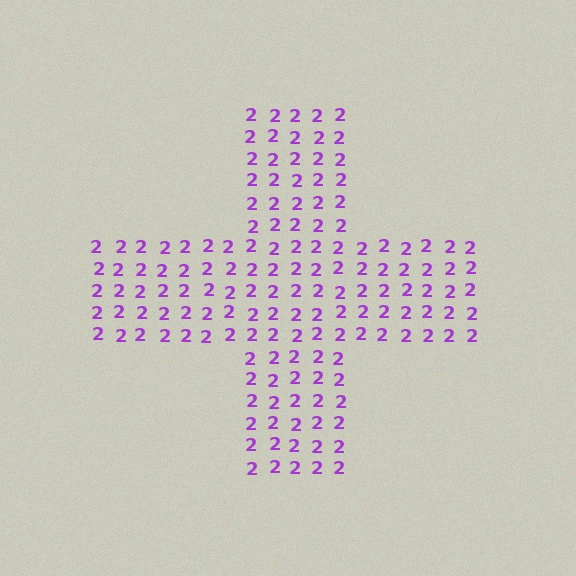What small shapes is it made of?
It is made of small digit 2's.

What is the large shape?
The large shape is a cross.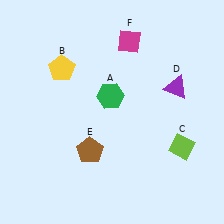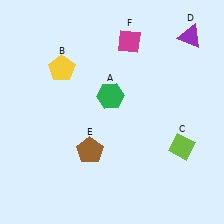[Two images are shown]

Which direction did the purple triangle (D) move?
The purple triangle (D) moved up.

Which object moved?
The purple triangle (D) moved up.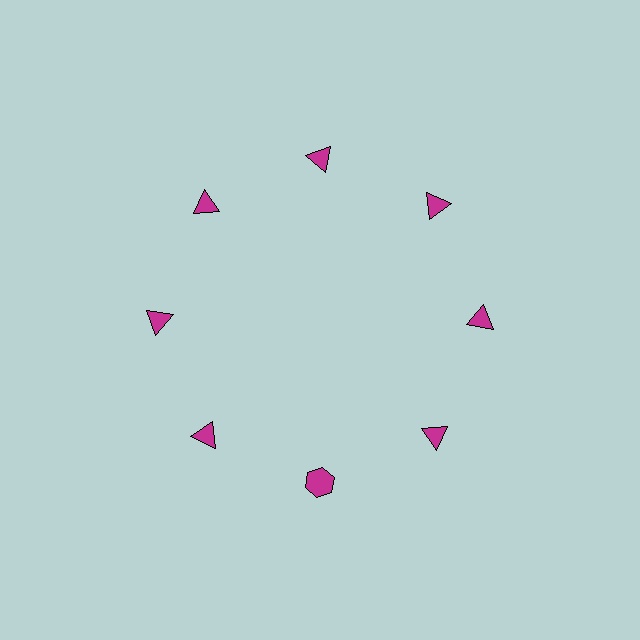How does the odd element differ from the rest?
It has a different shape: hexagon instead of triangle.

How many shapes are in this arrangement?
There are 8 shapes arranged in a ring pattern.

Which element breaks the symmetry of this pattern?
The magenta hexagon at roughly the 6 o'clock position breaks the symmetry. All other shapes are magenta triangles.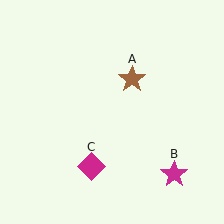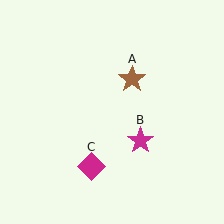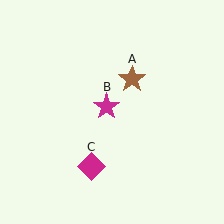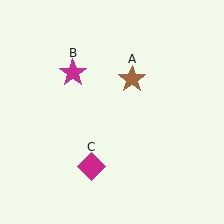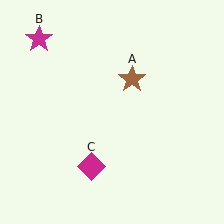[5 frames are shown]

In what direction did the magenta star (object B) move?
The magenta star (object B) moved up and to the left.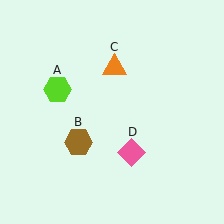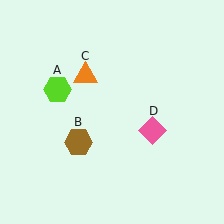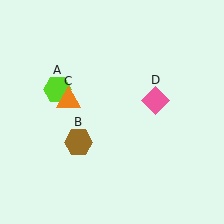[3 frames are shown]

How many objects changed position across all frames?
2 objects changed position: orange triangle (object C), pink diamond (object D).